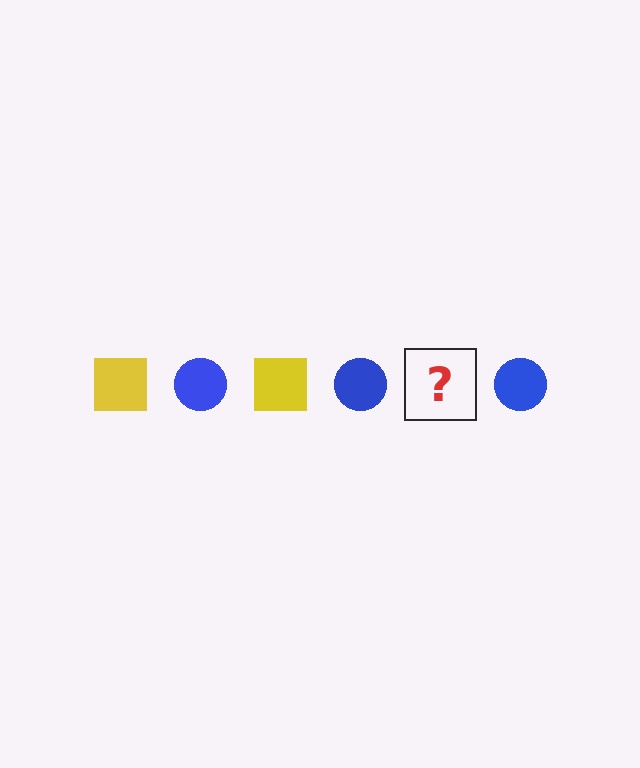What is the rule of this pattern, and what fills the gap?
The rule is that the pattern alternates between yellow square and blue circle. The gap should be filled with a yellow square.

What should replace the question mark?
The question mark should be replaced with a yellow square.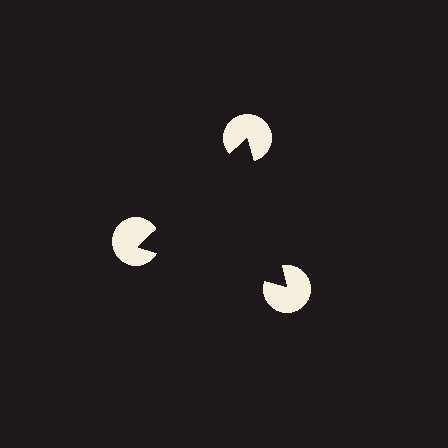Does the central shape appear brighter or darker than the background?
It typically appears slightly darker than the background, even though no actual brightness change is drawn.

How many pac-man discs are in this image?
There are 3 — one at each vertex of the illusory triangle.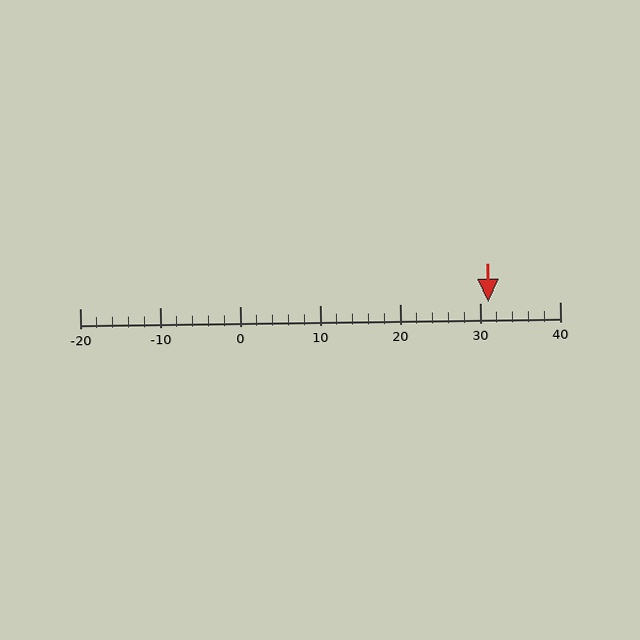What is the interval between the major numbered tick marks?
The major tick marks are spaced 10 units apart.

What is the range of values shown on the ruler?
The ruler shows values from -20 to 40.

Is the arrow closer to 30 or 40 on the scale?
The arrow is closer to 30.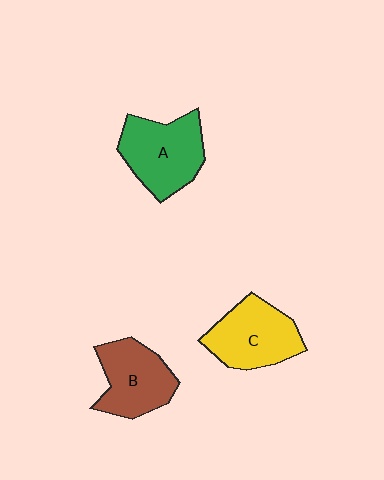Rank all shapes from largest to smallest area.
From largest to smallest: A (green), C (yellow), B (brown).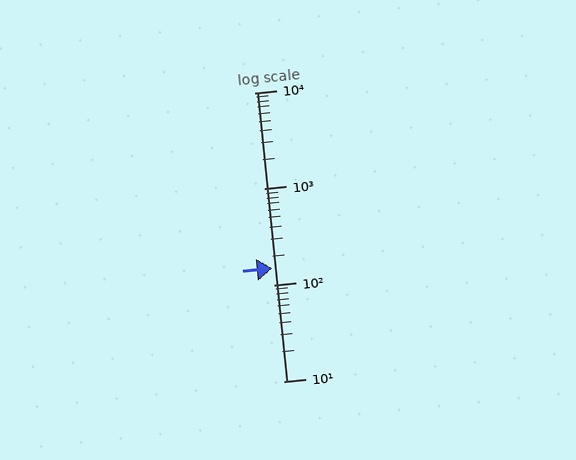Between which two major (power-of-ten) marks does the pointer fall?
The pointer is between 100 and 1000.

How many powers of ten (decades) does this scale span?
The scale spans 3 decades, from 10 to 10000.